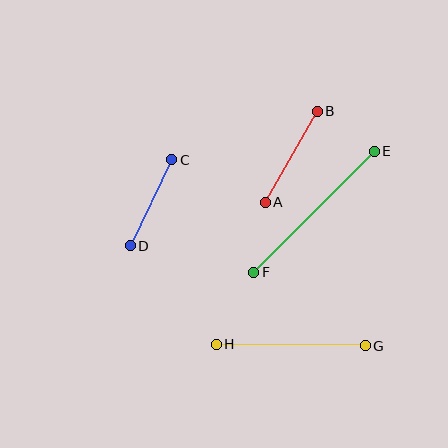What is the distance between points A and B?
The distance is approximately 105 pixels.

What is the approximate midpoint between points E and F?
The midpoint is at approximately (314, 212) pixels.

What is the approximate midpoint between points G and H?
The midpoint is at approximately (291, 345) pixels.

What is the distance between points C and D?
The distance is approximately 95 pixels.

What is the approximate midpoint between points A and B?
The midpoint is at approximately (291, 157) pixels.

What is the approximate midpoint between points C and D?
The midpoint is at approximately (151, 203) pixels.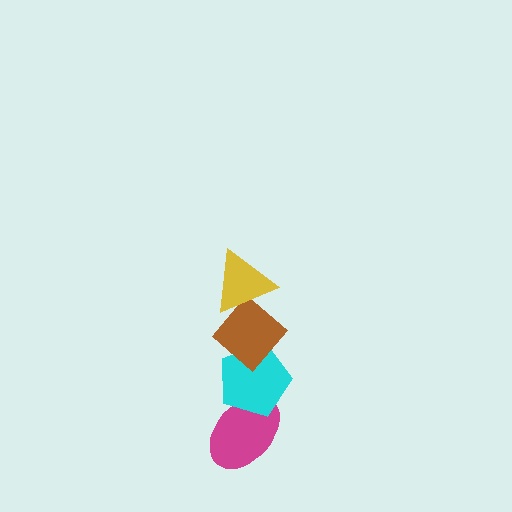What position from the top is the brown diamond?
The brown diamond is 2nd from the top.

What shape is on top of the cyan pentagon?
The brown diamond is on top of the cyan pentagon.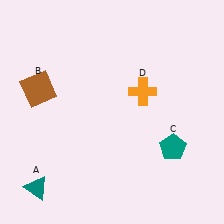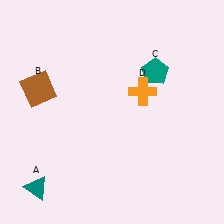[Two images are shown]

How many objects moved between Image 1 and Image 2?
1 object moved between the two images.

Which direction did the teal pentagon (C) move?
The teal pentagon (C) moved up.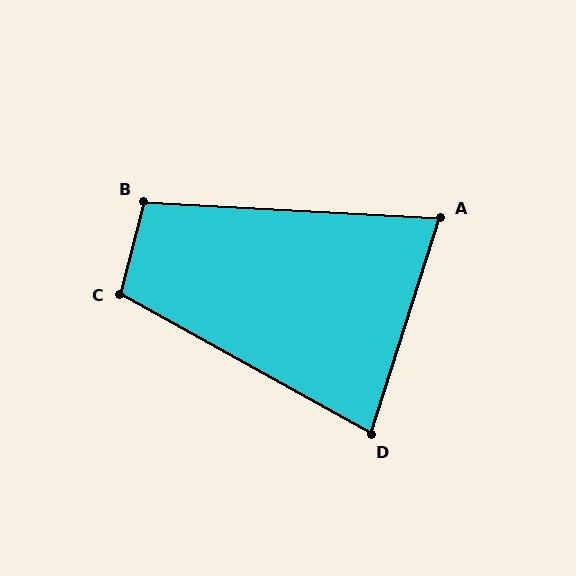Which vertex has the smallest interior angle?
A, at approximately 75 degrees.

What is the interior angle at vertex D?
Approximately 79 degrees (acute).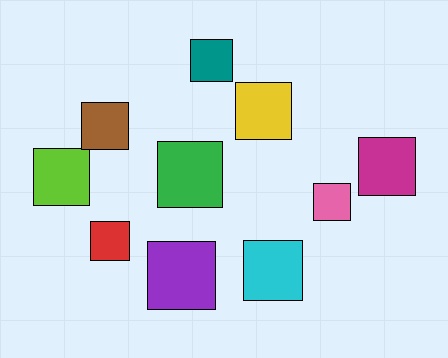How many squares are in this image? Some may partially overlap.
There are 10 squares.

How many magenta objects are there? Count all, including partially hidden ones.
There is 1 magenta object.